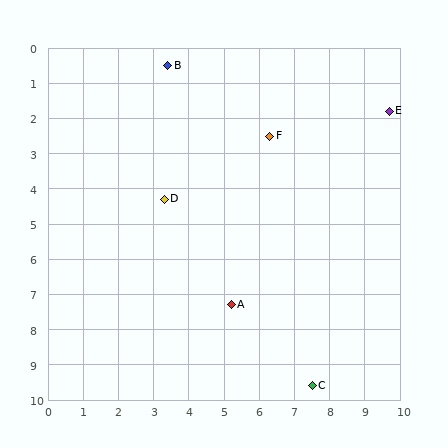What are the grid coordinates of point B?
Point B is at approximately (3.4, 0.5).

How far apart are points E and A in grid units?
Points E and A are about 7.1 grid units apart.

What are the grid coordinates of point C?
Point C is at approximately (7.5, 9.6).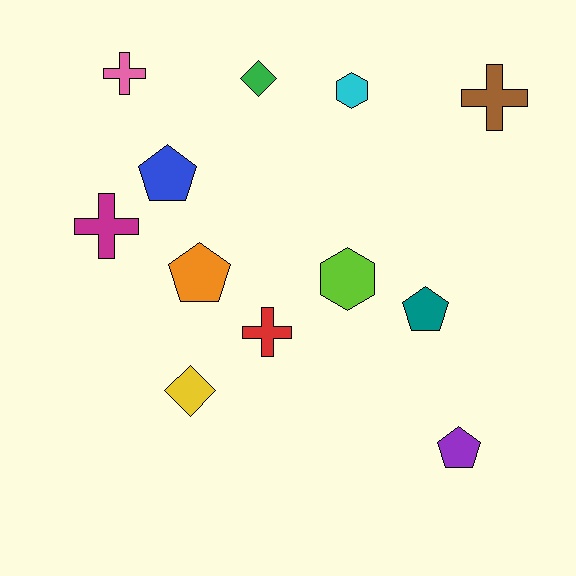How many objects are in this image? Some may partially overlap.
There are 12 objects.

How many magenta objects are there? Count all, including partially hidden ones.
There is 1 magenta object.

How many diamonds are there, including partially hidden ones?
There are 2 diamonds.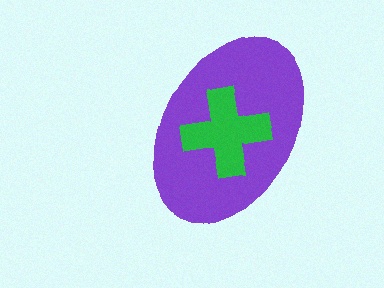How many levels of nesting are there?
2.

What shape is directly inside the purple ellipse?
The green cross.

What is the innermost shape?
The green cross.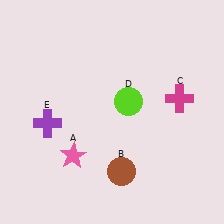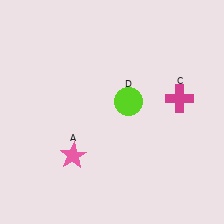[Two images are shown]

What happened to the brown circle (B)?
The brown circle (B) was removed in Image 2. It was in the bottom-right area of Image 1.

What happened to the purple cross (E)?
The purple cross (E) was removed in Image 2. It was in the bottom-left area of Image 1.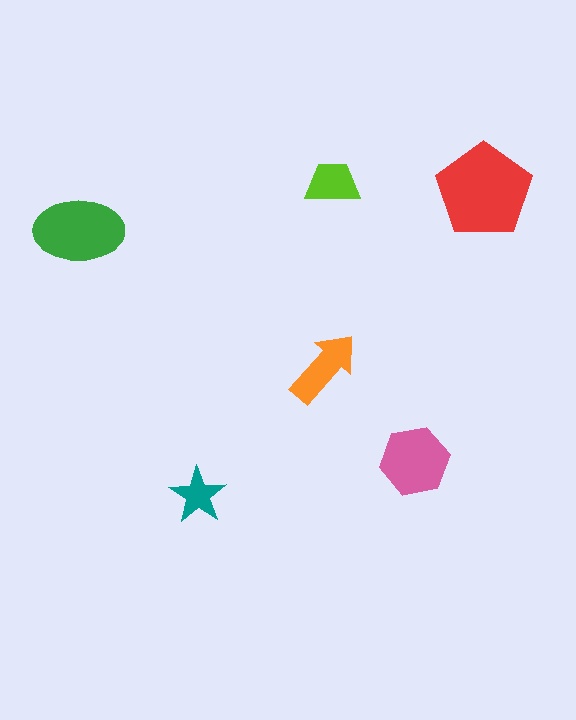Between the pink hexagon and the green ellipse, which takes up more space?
The green ellipse.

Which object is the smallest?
The teal star.